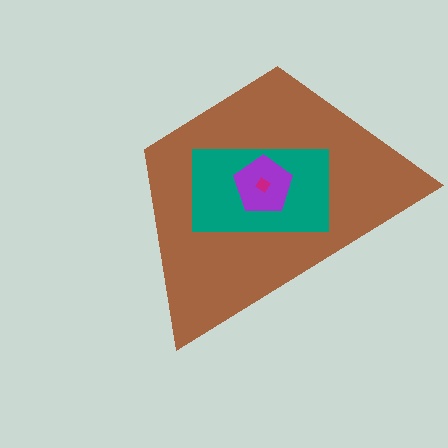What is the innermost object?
The magenta diamond.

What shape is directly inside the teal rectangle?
The purple pentagon.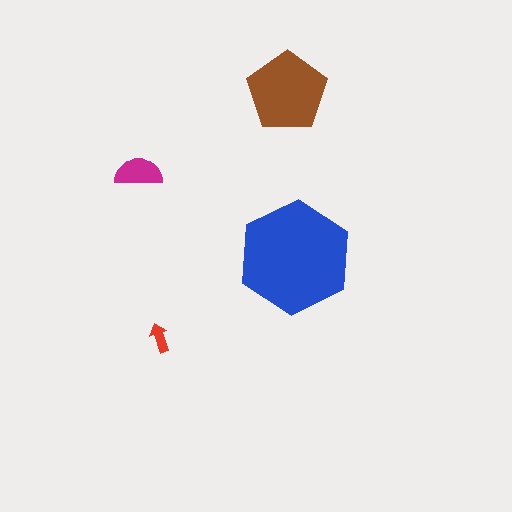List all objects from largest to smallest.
The blue hexagon, the brown pentagon, the magenta semicircle, the red arrow.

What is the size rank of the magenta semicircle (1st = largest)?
3rd.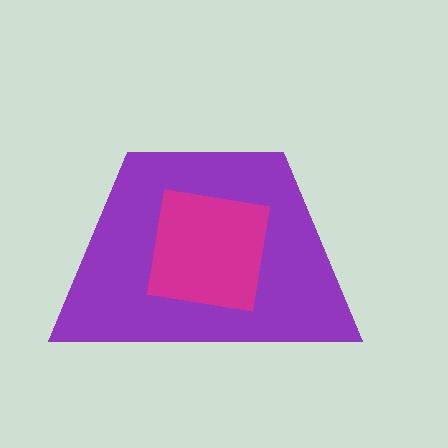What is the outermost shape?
The purple trapezoid.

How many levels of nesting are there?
2.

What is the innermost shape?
The magenta square.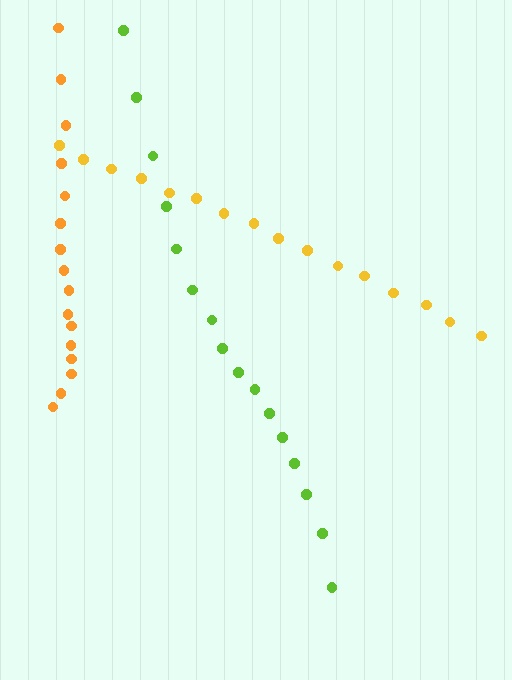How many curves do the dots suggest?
There are 3 distinct paths.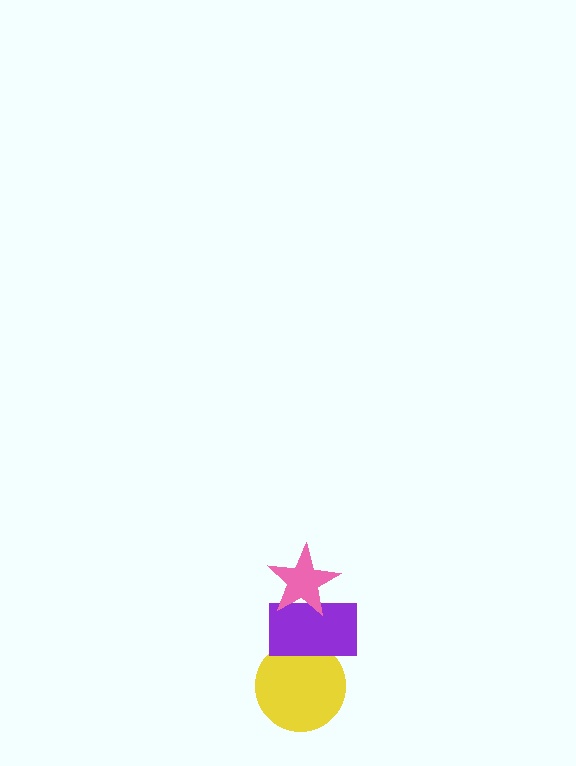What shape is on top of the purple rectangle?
The pink star is on top of the purple rectangle.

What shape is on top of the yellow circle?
The purple rectangle is on top of the yellow circle.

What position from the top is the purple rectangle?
The purple rectangle is 2nd from the top.